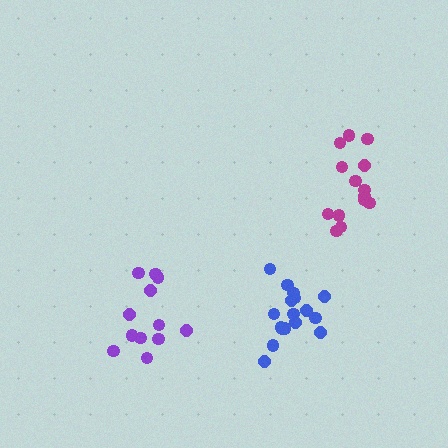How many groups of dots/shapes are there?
There are 3 groups.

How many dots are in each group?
Group 1: 14 dots, Group 2: 17 dots, Group 3: 12 dots (43 total).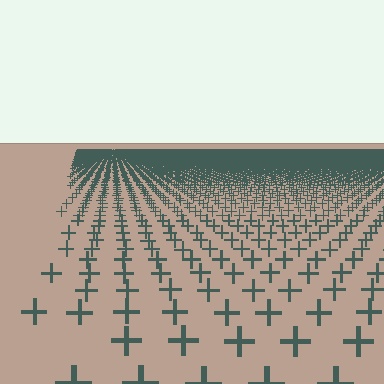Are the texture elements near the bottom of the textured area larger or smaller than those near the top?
Larger. Near the bottom, elements are closer to the viewer and appear at a bigger on-screen size.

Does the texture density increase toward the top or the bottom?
Density increases toward the top.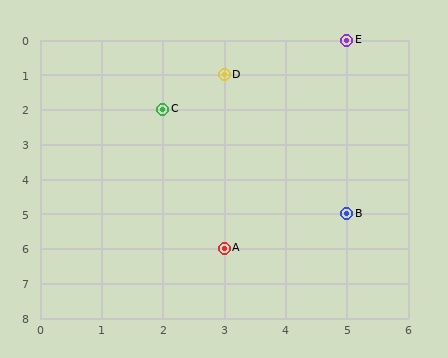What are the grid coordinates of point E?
Point E is at grid coordinates (5, 0).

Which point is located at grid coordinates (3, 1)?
Point D is at (3, 1).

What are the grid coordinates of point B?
Point B is at grid coordinates (5, 5).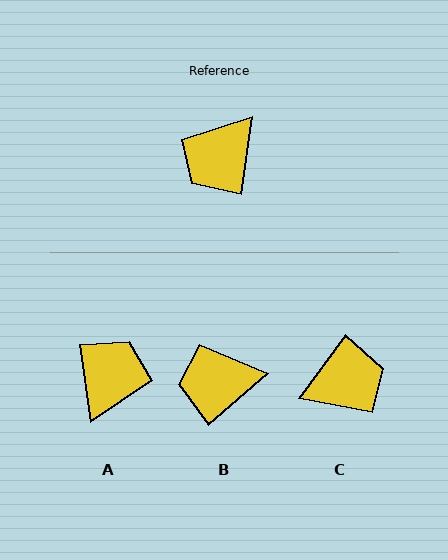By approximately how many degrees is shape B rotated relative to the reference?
Approximately 41 degrees clockwise.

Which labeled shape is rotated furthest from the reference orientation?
A, about 163 degrees away.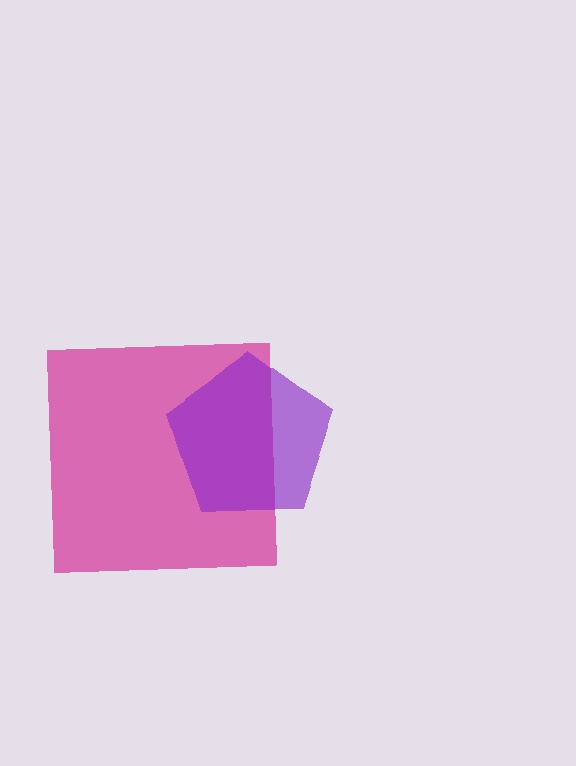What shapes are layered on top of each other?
The layered shapes are: a magenta square, a purple pentagon.